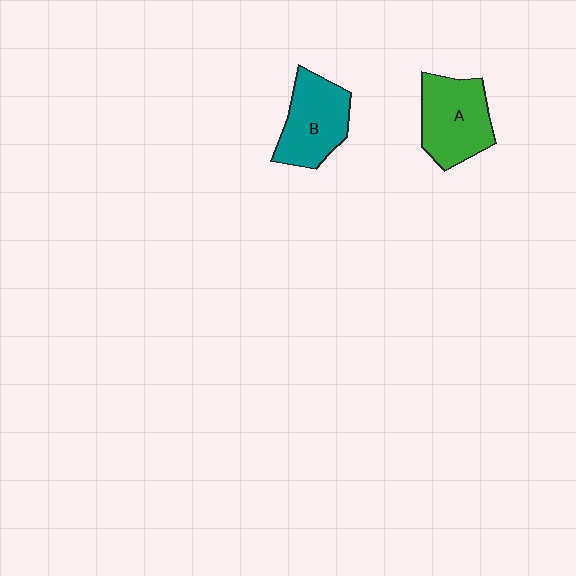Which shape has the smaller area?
Shape B (teal).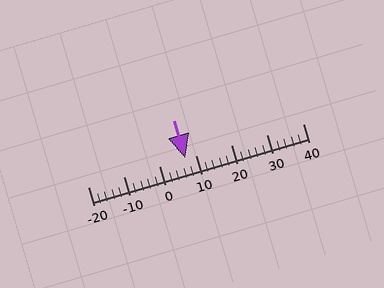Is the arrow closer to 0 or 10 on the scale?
The arrow is closer to 10.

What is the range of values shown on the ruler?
The ruler shows values from -20 to 40.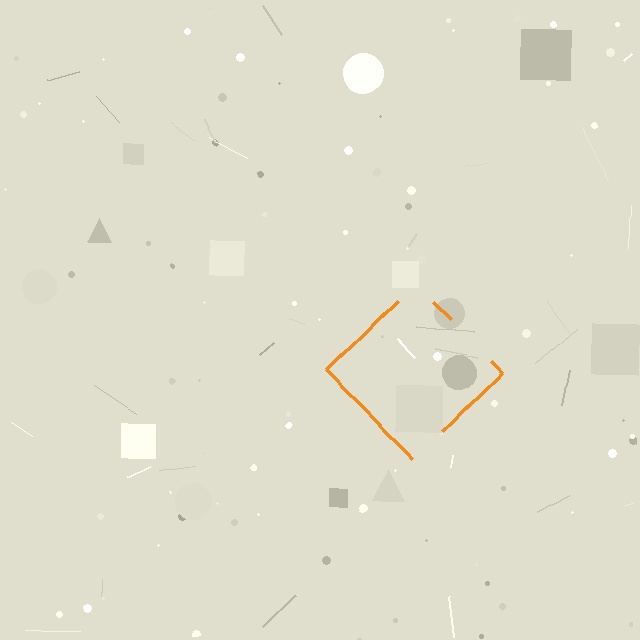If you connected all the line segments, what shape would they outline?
They would outline a diamond.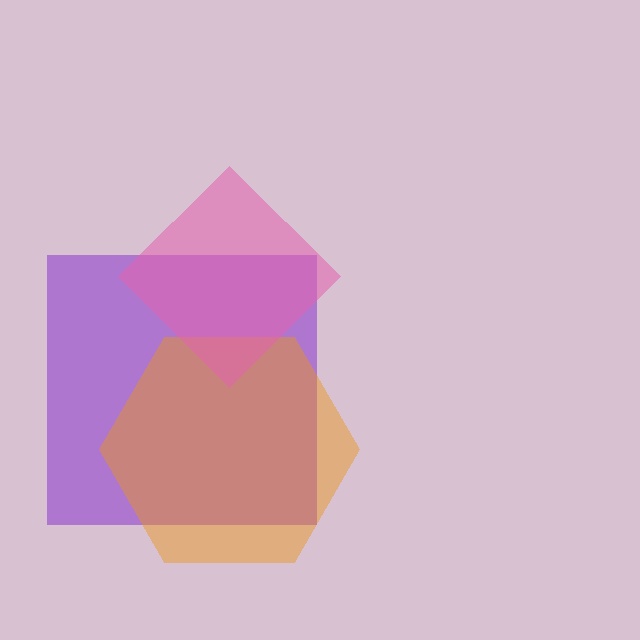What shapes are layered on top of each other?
The layered shapes are: a purple square, an orange hexagon, a pink diamond.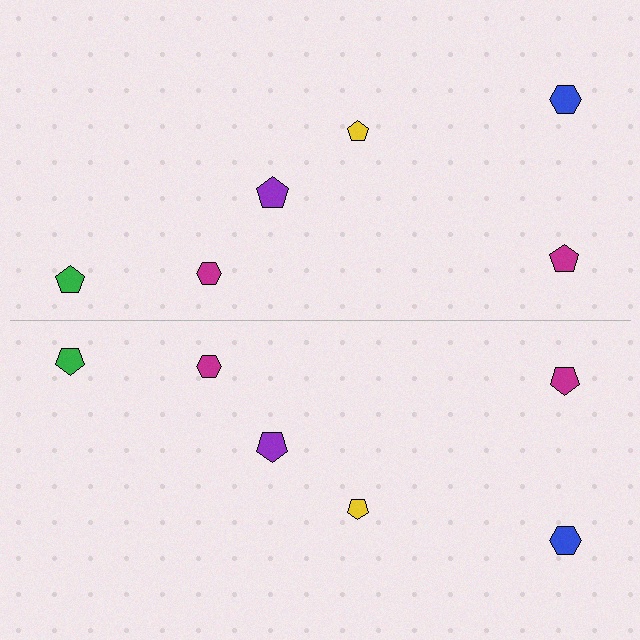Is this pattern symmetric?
Yes, this pattern has bilateral (reflection) symmetry.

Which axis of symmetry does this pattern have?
The pattern has a horizontal axis of symmetry running through the center of the image.